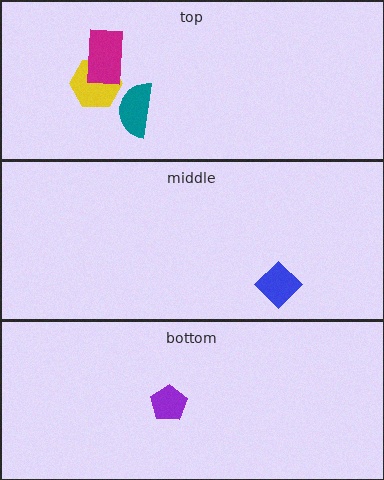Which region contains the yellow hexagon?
The top region.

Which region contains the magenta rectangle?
The top region.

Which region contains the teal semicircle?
The top region.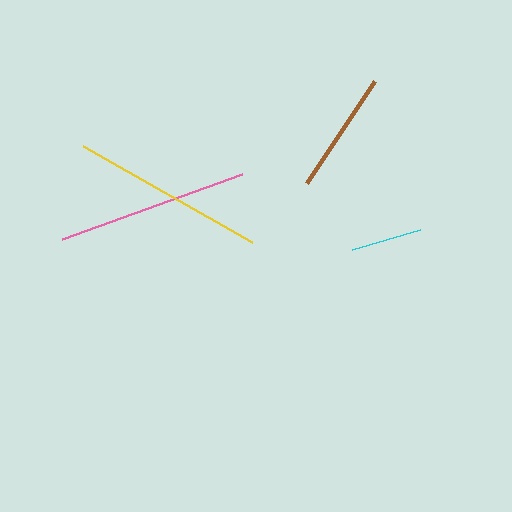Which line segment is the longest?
The yellow line is the longest at approximately 194 pixels.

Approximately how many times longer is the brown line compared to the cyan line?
The brown line is approximately 1.7 times the length of the cyan line.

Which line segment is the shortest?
The cyan line is the shortest at approximately 71 pixels.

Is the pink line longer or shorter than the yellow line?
The yellow line is longer than the pink line.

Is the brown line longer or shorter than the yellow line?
The yellow line is longer than the brown line.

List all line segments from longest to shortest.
From longest to shortest: yellow, pink, brown, cyan.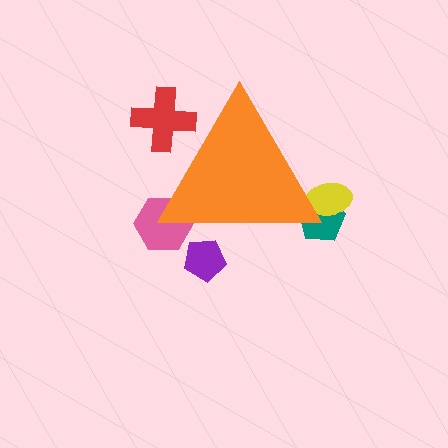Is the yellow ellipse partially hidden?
Yes, the yellow ellipse is partially hidden behind the orange triangle.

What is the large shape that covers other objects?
An orange triangle.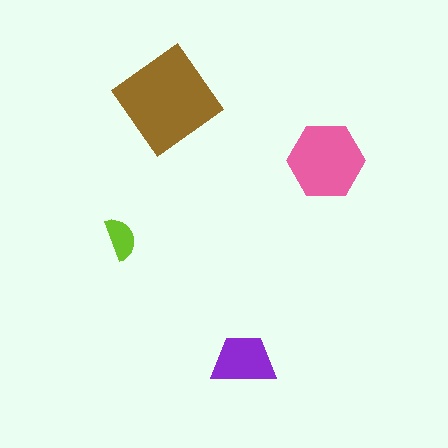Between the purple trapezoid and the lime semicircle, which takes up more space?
The purple trapezoid.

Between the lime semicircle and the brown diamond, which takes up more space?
The brown diamond.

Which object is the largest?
The brown diamond.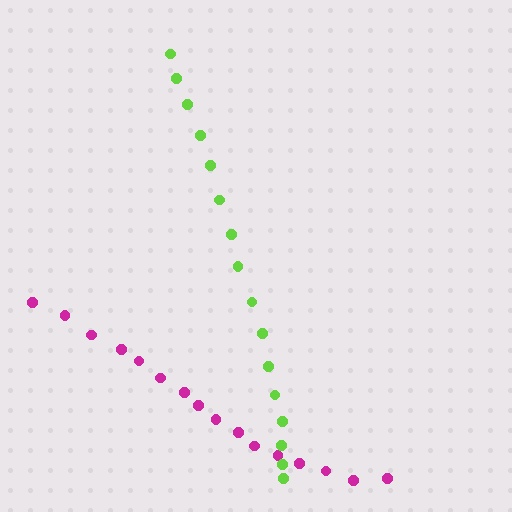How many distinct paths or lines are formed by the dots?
There are 2 distinct paths.